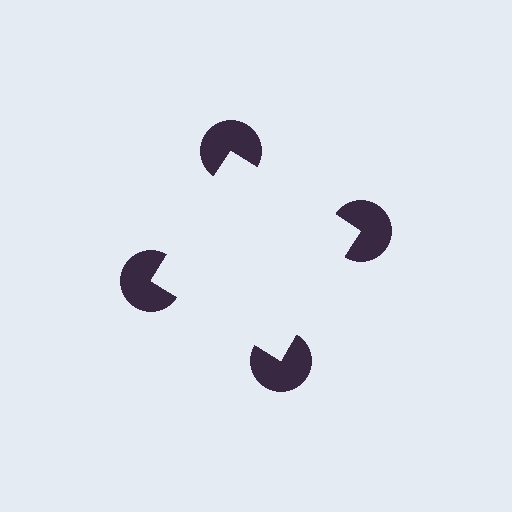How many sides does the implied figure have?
4 sides.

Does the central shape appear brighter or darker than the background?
It typically appears slightly brighter than the background, even though no actual brightness change is drawn.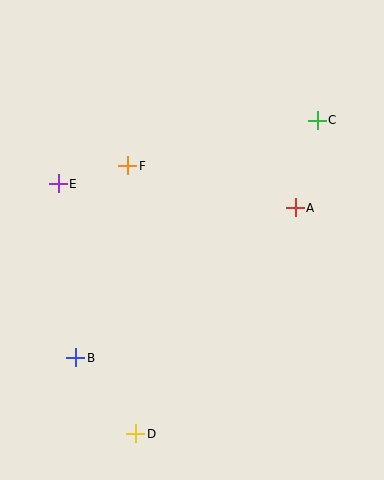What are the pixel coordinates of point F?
Point F is at (128, 166).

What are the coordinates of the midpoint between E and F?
The midpoint between E and F is at (93, 175).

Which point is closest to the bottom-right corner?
Point D is closest to the bottom-right corner.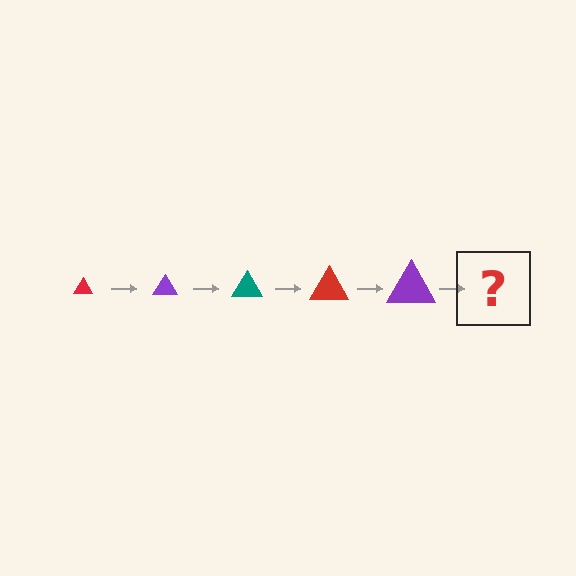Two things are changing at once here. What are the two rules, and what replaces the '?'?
The two rules are that the triangle grows larger each step and the color cycles through red, purple, and teal. The '?' should be a teal triangle, larger than the previous one.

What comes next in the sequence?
The next element should be a teal triangle, larger than the previous one.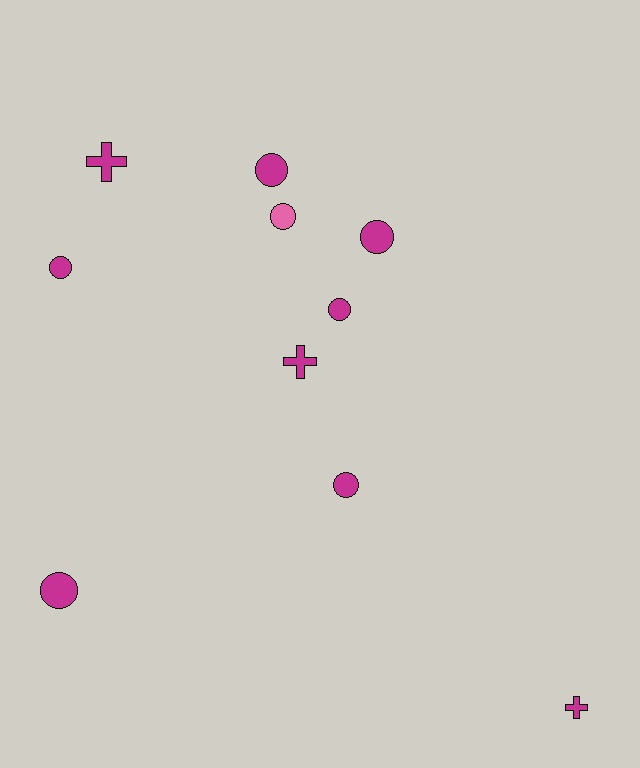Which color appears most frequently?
Magenta, with 9 objects.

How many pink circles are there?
There is 1 pink circle.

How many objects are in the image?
There are 10 objects.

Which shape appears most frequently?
Circle, with 7 objects.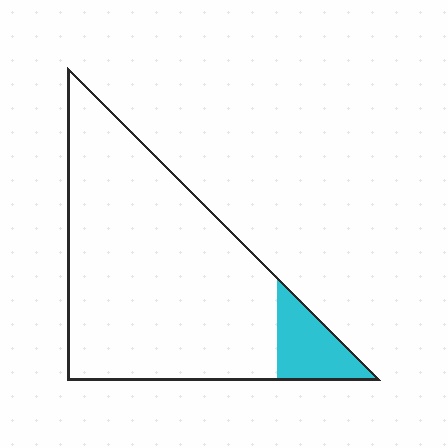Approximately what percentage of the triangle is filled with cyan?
Approximately 10%.